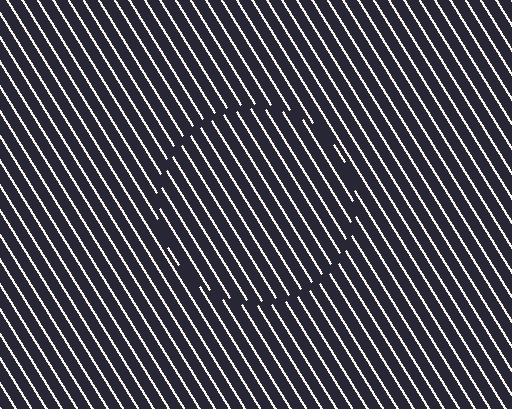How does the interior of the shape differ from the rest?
The interior of the shape contains the same grating, shifted by half a period — the contour is defined by the phase discontinuity where line-ends from the inner and outer gratings abut.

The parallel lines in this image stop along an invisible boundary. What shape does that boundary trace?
An illusory circle. The interior of the shape contains the same grating, shifted by half a period — the contour is defined by the phase discontinuity where line-ends from the inner and outer gratings abut.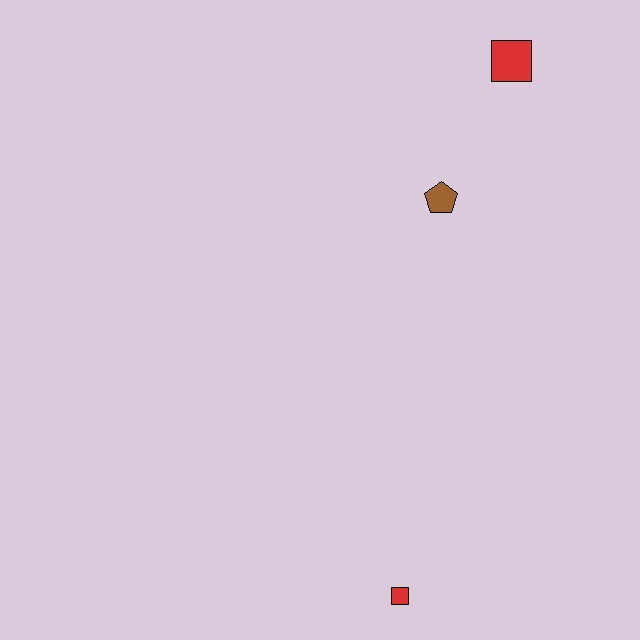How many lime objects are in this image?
There are no lime objects.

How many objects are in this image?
There are 3 objects.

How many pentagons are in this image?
There is 1 pentagon.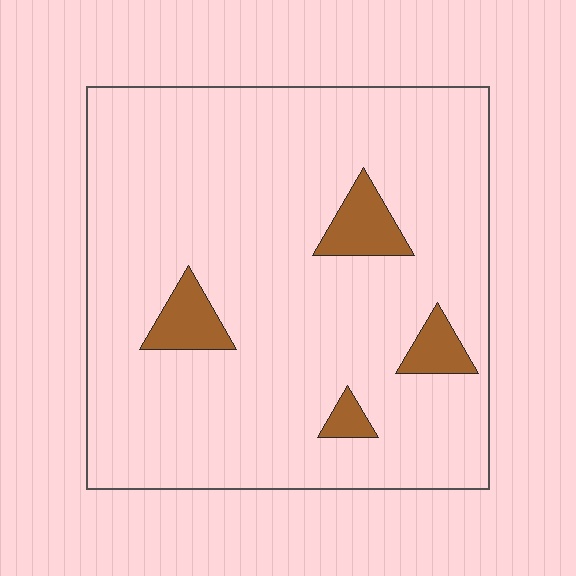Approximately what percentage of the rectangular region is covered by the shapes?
Approximately 10%.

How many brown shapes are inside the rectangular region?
4.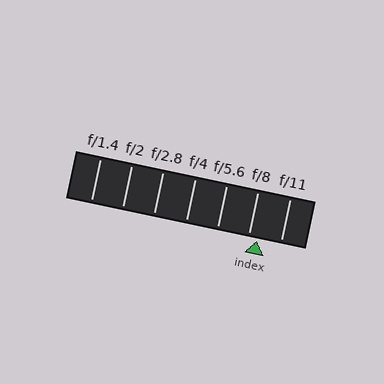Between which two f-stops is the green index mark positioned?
The index mark is between f/8 and f/11.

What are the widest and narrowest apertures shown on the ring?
The widest aperture shown is f/1.4 and the narrowest is f/11.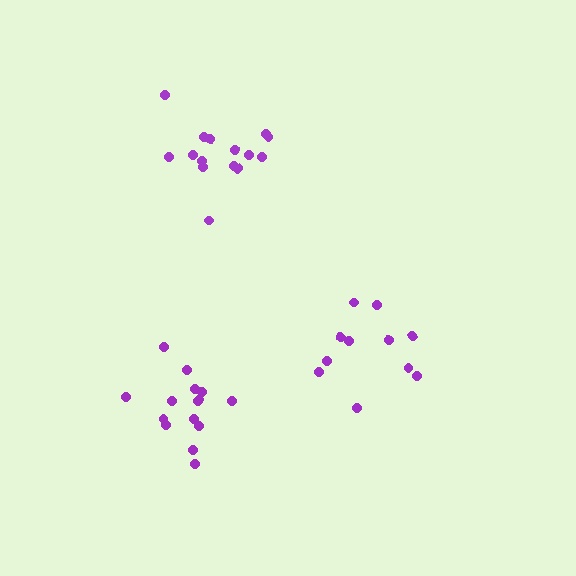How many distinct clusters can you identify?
There are 3 distinct clusters.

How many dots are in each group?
Group 1: 11 dots, Group 2: 15 dots, Group 3: 15 dots (41 total).